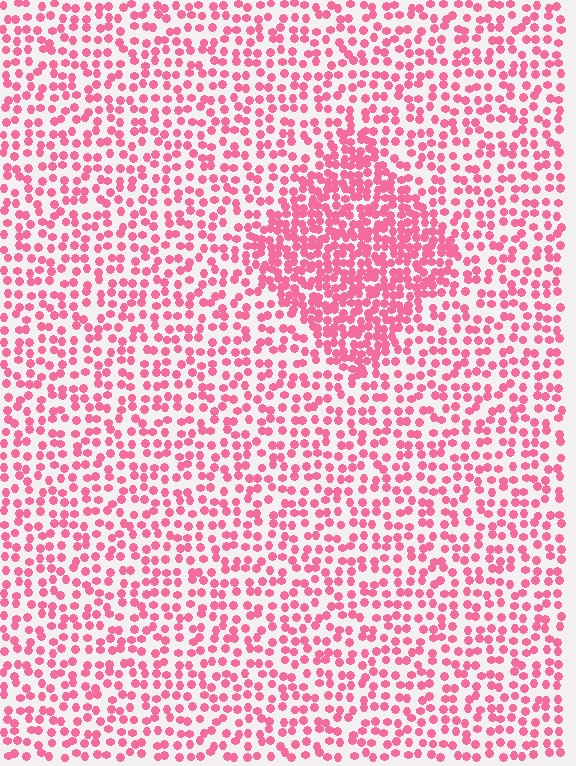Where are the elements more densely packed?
The elements are more densely packed inside the diamond boundary.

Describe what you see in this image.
The image contains small pink elements arranged at two different densities. A diamond-shaped region is visible where the elements are more densely packed than the surrounding area.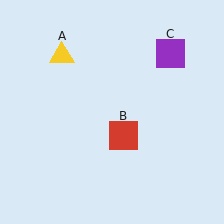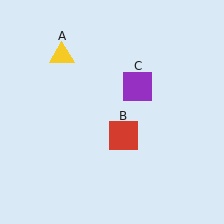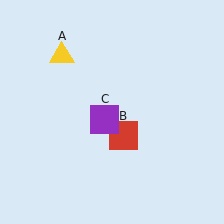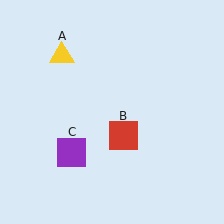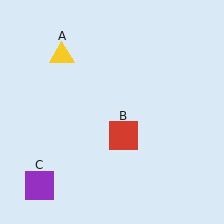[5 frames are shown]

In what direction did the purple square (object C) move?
The purple square (object C) moved down and to the left.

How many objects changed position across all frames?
1 object changed position: purple square (object C).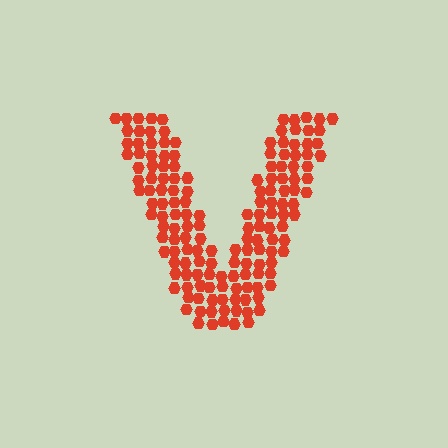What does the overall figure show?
The overall figure shows the letter V.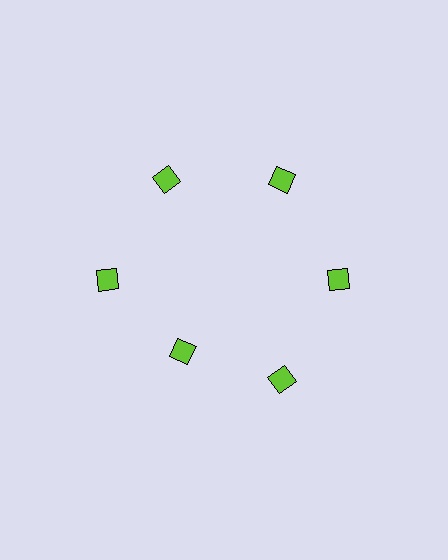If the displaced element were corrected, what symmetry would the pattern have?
It would have 6-fold rotational symmetry — the pattern would map onto itself every 60 degrees.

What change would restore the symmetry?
The symmetry would be restored by moving it outward, back onto the ring so that all 6 diamonds sit at equal angles and equal distance from the center.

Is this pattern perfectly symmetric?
No. The 6 lime diamonds are arranged in a ring, but one element near the 7 o'clock position is pulled inward toward the center, breaking the 6-fold rotational symmetry.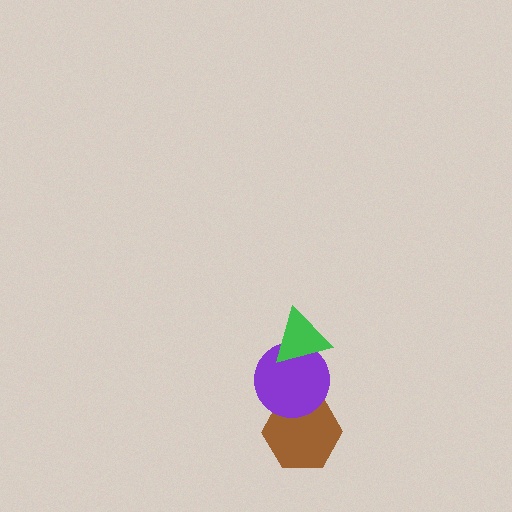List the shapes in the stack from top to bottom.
From top to bottom: the green triangle, the purple circle, the brown hexagon.